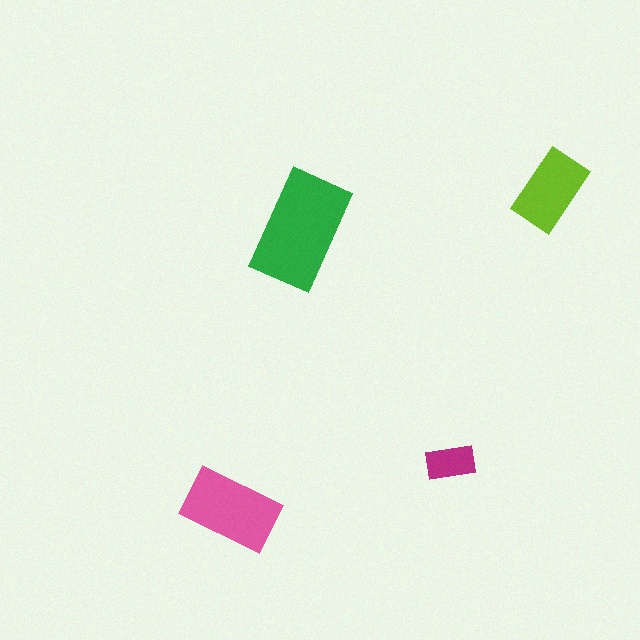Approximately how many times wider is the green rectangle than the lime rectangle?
About 1.5 times wider.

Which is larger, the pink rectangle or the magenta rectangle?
The pink one.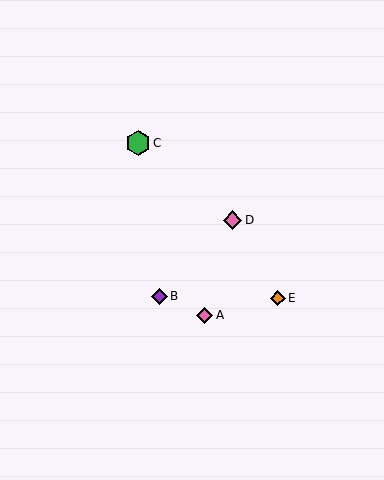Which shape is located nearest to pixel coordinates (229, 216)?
The pink diamond (labeled D) at (233, 220) is nearest to that location.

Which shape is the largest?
The green hexagon (labeled C) is the largest.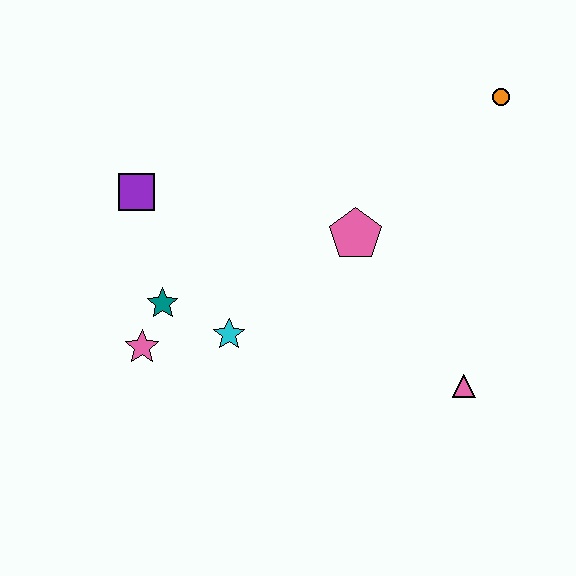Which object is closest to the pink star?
The teal star is closest to the pink star.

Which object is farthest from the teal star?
The orange circle is farthest from the teal star.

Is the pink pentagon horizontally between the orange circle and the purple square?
Yes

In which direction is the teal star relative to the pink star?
The teal star is above the pink star.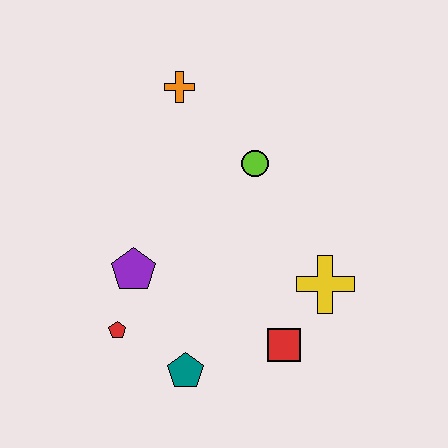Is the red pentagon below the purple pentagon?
Yes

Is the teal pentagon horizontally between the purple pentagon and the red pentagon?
No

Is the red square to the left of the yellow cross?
Yes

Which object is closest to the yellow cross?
The red square is closest to the yellow cross.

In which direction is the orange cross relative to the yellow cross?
The orange cross is above the yellow cross.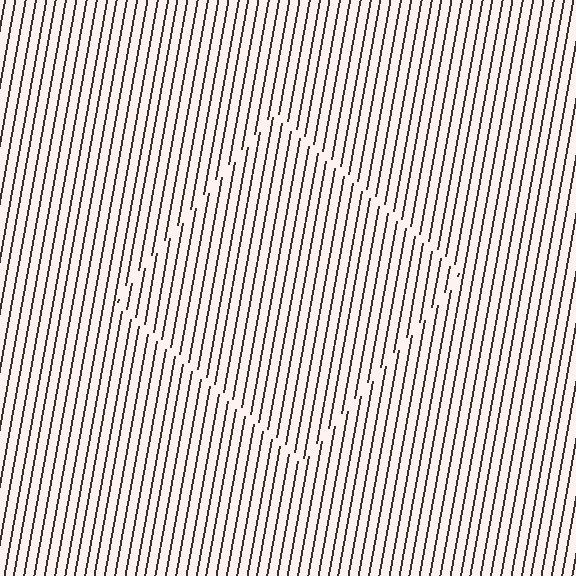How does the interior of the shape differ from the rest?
The interior of the shape contains the same grating, shifted by half a period — the contour is defined by the phase discontinuity where line-ends from the inner and outer gratings abut.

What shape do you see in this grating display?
An illusory square. The interior of the shape contains the same grating, shifted by half a period — the contour is defined by the phase discontinuity where line-ends from the inner and outer gratings abut.